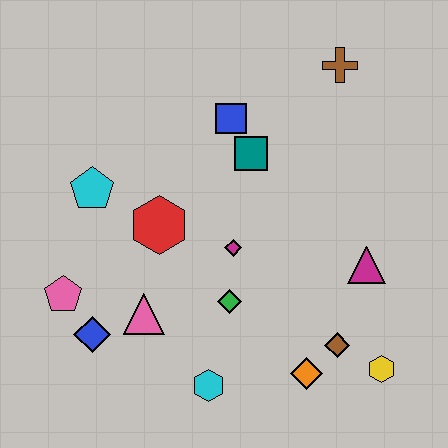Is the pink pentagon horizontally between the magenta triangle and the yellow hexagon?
No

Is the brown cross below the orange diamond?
No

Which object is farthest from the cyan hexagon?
The brown cross is farthest from the cyan hexagon.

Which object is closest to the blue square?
The teal square is closest to the blue square.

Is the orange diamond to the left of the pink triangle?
No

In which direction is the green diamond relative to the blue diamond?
The green diamond is to the right of the blue diamond.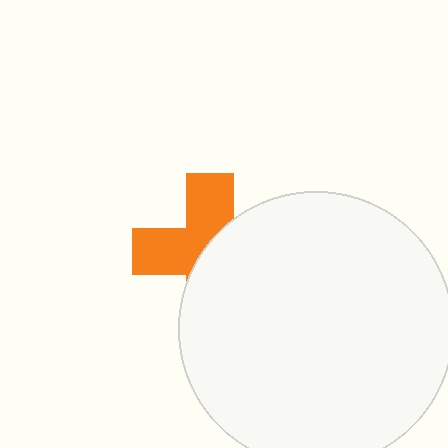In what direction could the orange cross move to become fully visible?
The orange cross could move left. That would shift it out from behind the white circle entirely.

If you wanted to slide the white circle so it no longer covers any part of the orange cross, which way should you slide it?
Slide it right — that is the most direct way to separate the two shapes.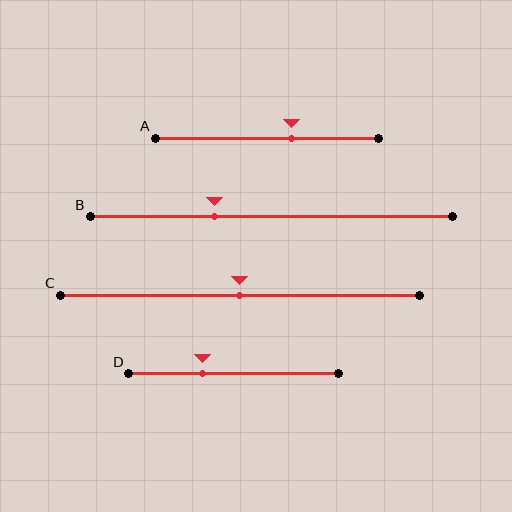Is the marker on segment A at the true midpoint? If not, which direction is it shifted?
No, the marker on segment A is shifted to the right by about 11% of the segment length.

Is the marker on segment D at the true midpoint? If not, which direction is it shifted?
No, the marker on segment D is shifted to the left by about 14% of the segment length.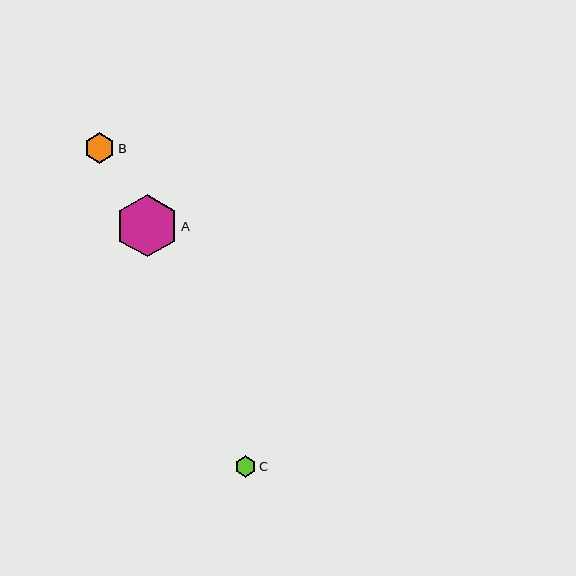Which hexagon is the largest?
Hexagon A is the largest with a size of approximately 62 pixels.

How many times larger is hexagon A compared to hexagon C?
Hexagon A is approximately 2.9 times the size of hexagon C.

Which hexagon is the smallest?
Hexagon C is the smallest with a size of approximately 21 pixels.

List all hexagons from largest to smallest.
From largest to smallest: A, B, C.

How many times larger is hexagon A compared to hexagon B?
Hexagon A is approximately 2.0 times the size of hexagon B.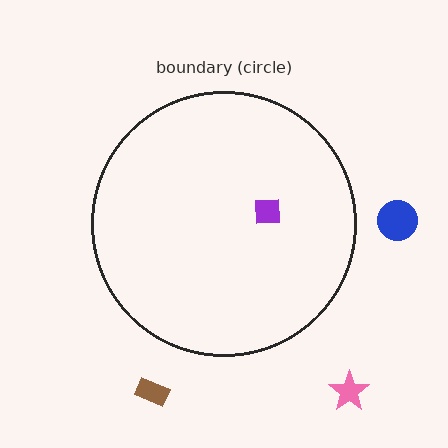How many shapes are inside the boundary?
1 inside, 3 outside.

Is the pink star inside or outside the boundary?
Outside.